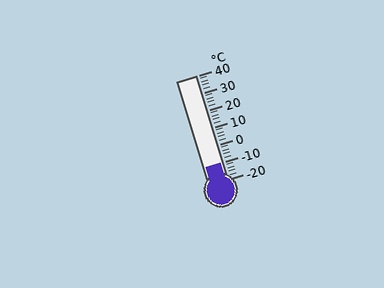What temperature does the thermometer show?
The thermometer shows approximately -10°C.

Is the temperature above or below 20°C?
The temperature is below 20°C.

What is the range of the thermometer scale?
The thermometer scale ranges from -20°C to 40°C.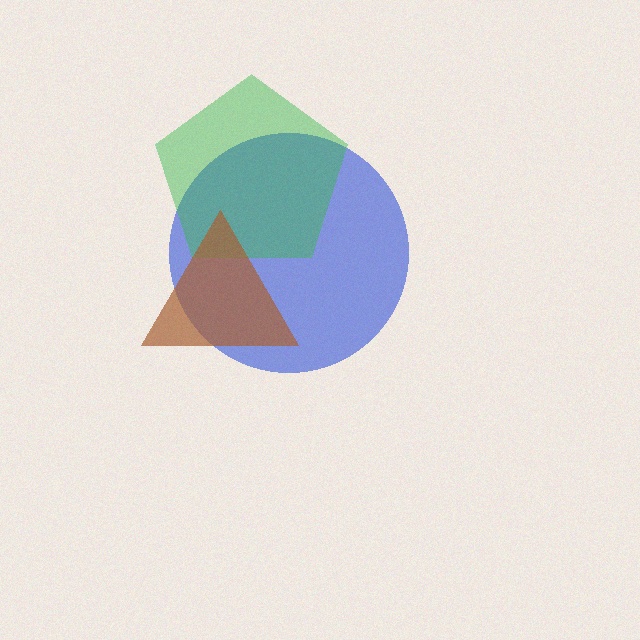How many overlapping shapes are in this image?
There are 3 overlapping shapes in the image.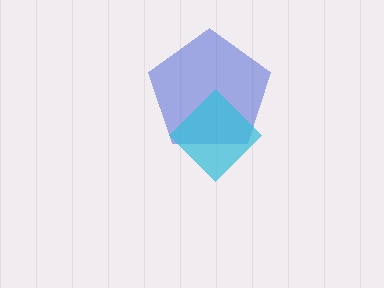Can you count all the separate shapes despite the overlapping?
Yes, there are 2 separate shapes.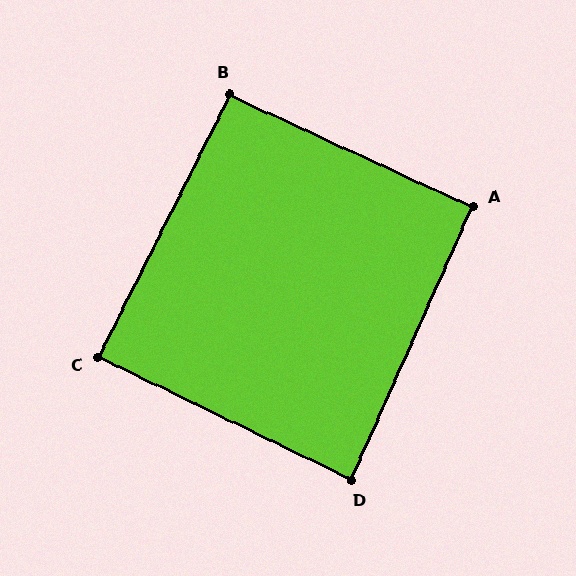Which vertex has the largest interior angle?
B, at approximately 92 degrees.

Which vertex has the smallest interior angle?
D, at approximately 88 degrees.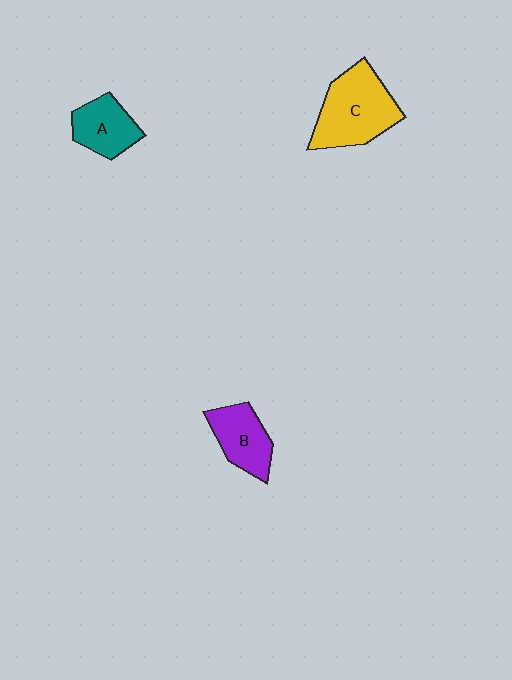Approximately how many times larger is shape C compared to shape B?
Approximately 1.6 times.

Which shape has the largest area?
Shape C (yellow).